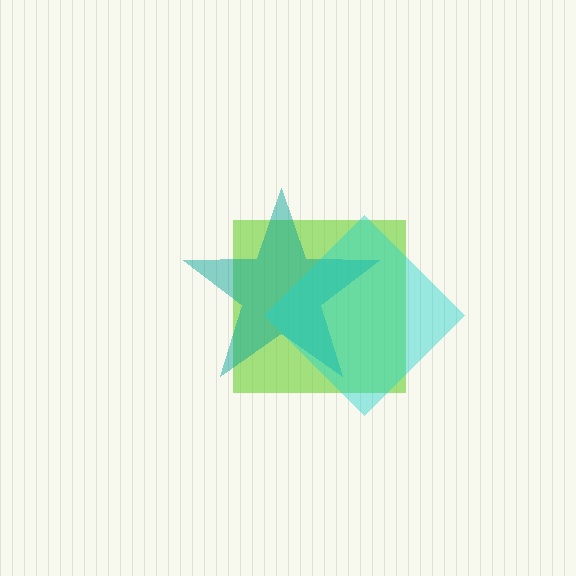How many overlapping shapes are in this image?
There are 3 overlapping shapes in the image.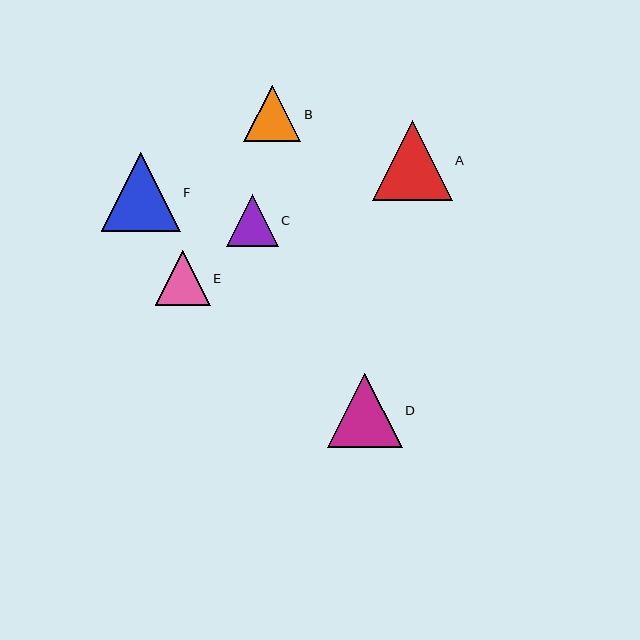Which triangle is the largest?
Triangle A is the largest with a size of approximately 79 pixels.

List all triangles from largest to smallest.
From largest to smallest: A, F, D, B, E, C.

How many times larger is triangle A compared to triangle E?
Triangle A is approximately 1.4 times the size of triangle E.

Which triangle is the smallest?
Triangle C is the smallest with a size of approximately 51 pixels.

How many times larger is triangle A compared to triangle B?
Triangle A is approximately 1.4 times the size of triangle B.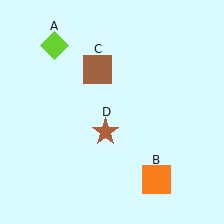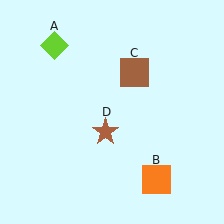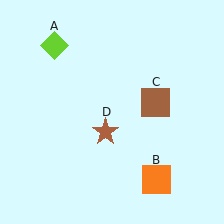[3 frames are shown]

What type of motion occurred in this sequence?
The brown square (object C) rotated clockwise around the center of the scene.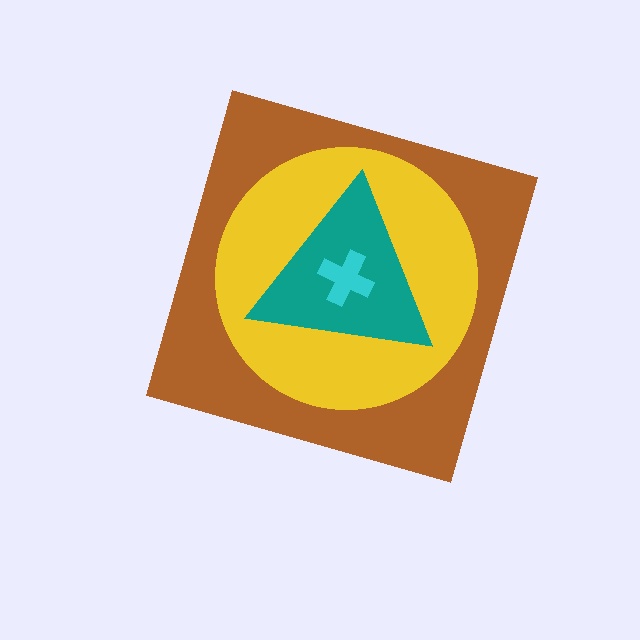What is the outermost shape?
The brown diamond.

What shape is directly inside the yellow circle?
The teal triangle.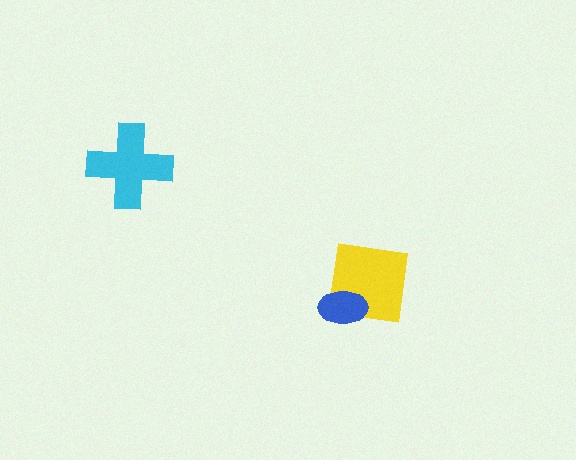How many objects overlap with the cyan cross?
0 objects overlap with the cyan cross.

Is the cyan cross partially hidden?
No, no other shape covers it.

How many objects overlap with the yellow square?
1 object overlaps with the yellow square.